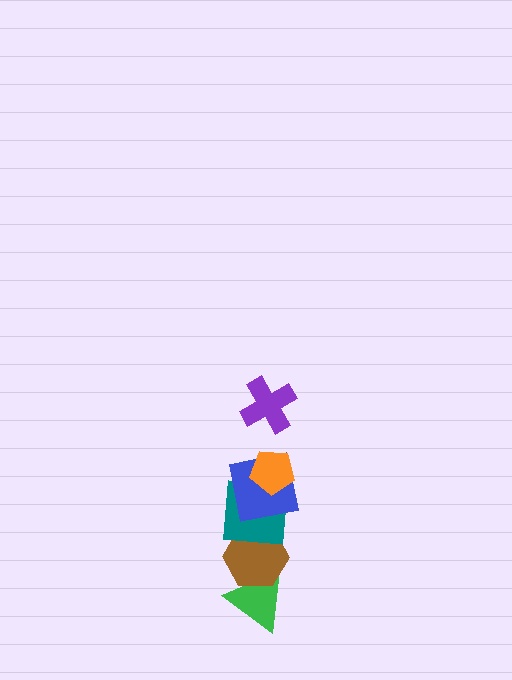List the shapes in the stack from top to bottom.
From top to bottom: the purple cross, the orange pentagon, the blue square, the teal square, the brown hexagon, the green triangle.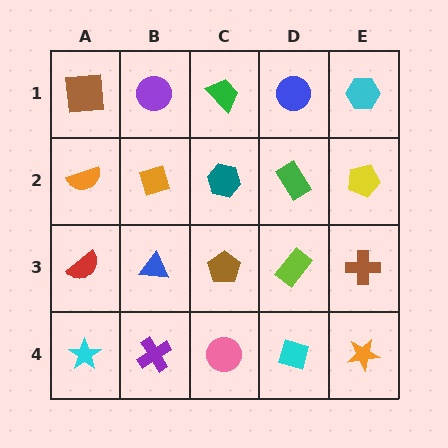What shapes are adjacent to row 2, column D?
A blue circle (row 1, column D), a lime rectangle (row 3, column D), a teal hexagon (row 2, column C), a yellow pentagon (row 2, column E).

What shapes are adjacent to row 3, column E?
A yellow pentagon (row 2, column E), an orange star (row 4, column E), a lime rectangle (row 3, column D).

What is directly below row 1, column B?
An orange diamond.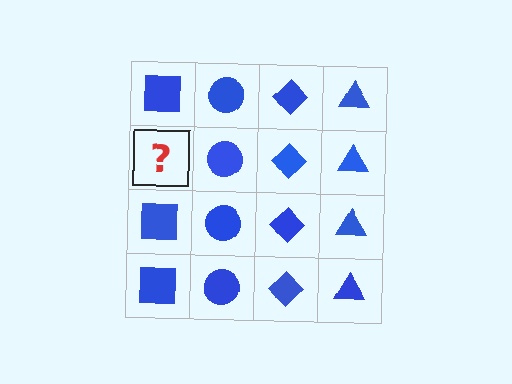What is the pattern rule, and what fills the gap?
The rule is that each column has a consistent shape. The gap should be filled with a blue square.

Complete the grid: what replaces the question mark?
The question mark should be replaced with a blue square.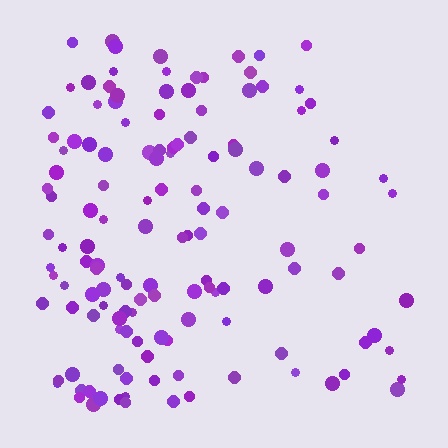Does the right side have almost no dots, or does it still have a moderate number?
Still a moderate number, just noticeably fewer than the left.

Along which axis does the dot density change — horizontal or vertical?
Horizontal.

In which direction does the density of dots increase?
From right to left, with the left side densest.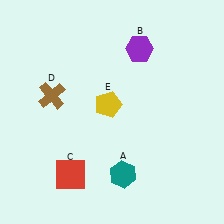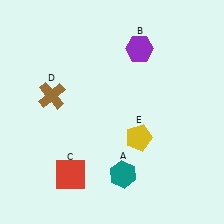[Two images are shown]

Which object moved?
The yellow pentagon (E) moved down.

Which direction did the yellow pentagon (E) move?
The yellow pentagon (E) moved down.